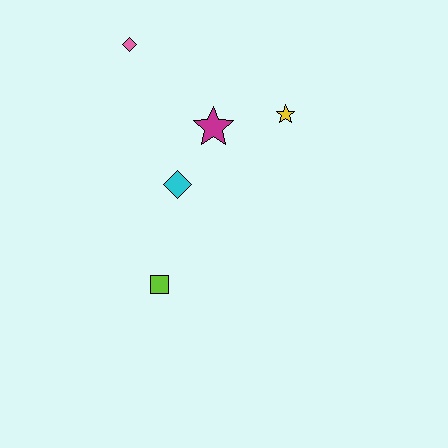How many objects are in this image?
There are 5 objects.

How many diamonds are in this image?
There are 2 diamonds.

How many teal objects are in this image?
There are no teal objects.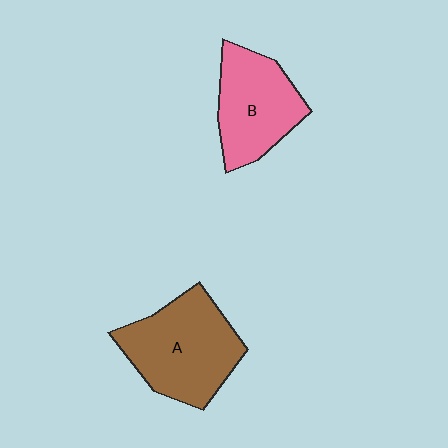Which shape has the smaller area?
Shape B (pink).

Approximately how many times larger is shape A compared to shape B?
Approximately 1.2 times.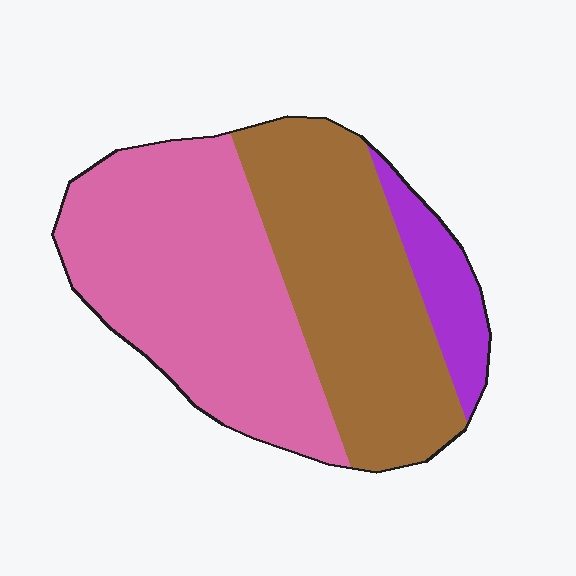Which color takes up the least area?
Purple, at roughly 10%.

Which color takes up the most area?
Pink, at roughly 50%.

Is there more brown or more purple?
Brown.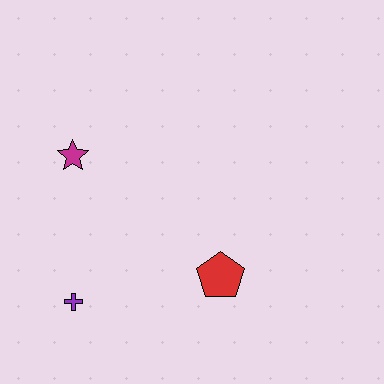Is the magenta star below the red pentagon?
No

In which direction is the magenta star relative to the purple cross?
The magenta star is above the purple cross.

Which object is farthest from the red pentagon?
The magenta star is farthest from the red pentagon.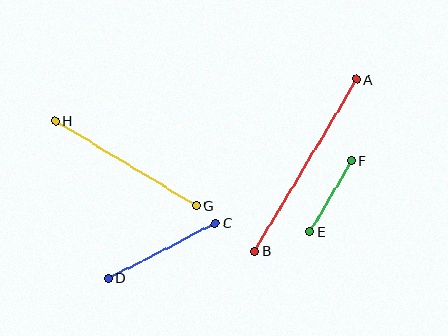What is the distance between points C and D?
The distance is approximately 120 pixels.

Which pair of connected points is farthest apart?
Points A and B are farthest apart.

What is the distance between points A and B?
The distance is approximately 200 pixels.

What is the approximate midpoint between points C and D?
The midpoint is at approximately (162, 250) pixels.